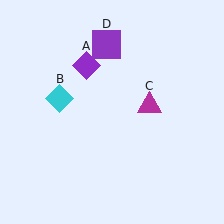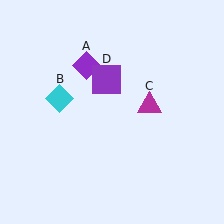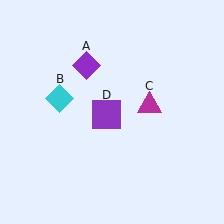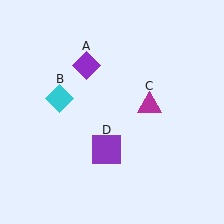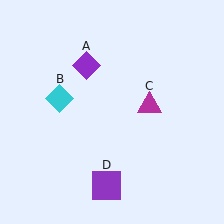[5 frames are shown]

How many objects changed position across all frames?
1 object changed position: purple square (object D).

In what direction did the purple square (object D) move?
The purple square (object D) moved down.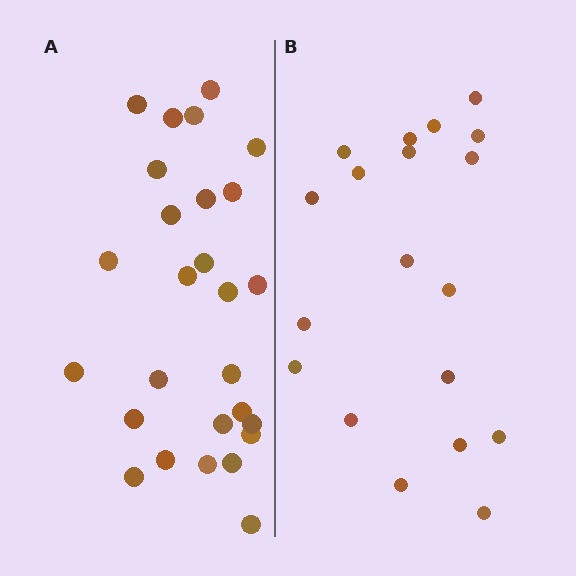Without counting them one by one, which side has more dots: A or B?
Region A (the left region) has more dots.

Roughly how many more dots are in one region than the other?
Region A has roughly 8 or so more dots than region B.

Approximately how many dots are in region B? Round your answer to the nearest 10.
About 20 dots. (The exact count is 19, which rounds to 20.)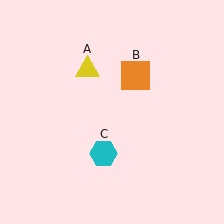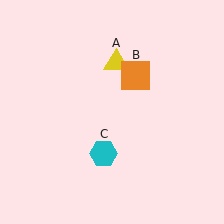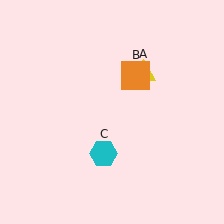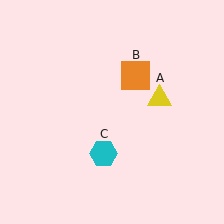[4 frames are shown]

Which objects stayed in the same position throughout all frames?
Orange square (object B) and cyan hexagon (object C) remained stationary.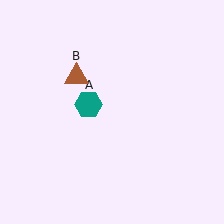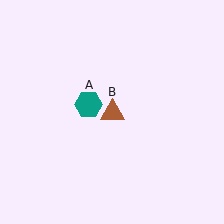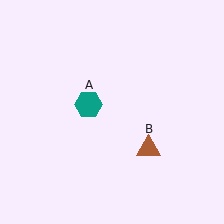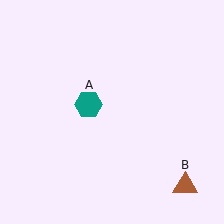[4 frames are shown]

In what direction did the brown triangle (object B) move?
The brown triangle (object B) moved down and to the right.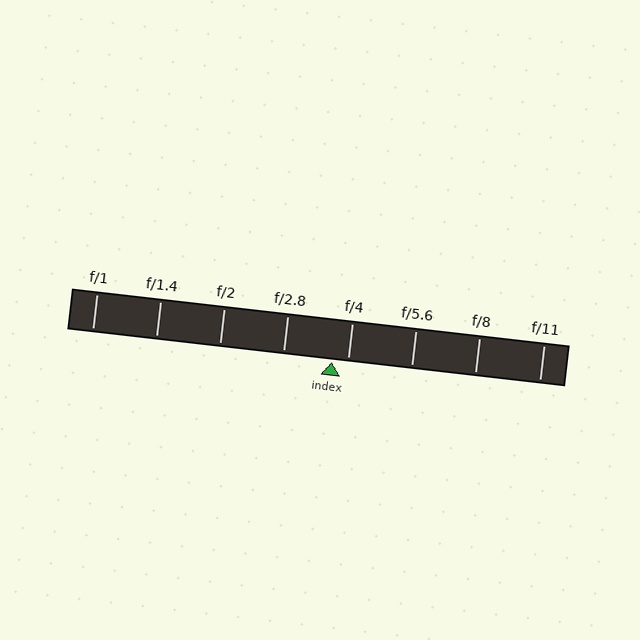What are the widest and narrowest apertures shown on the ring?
The widest aperture shown is f/1 and the narrowest is f/11.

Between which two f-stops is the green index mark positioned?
The index mark is between f/2.8 and f/4.